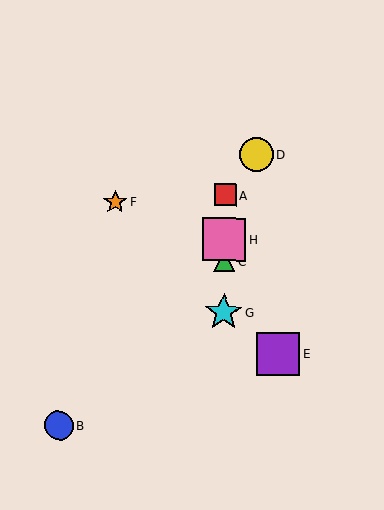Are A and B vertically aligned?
No, A is at x≈225 and B is at x≈59.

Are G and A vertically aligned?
Yes, both are at x≈223.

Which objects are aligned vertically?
Objects A, C, G, H are aligned vertically.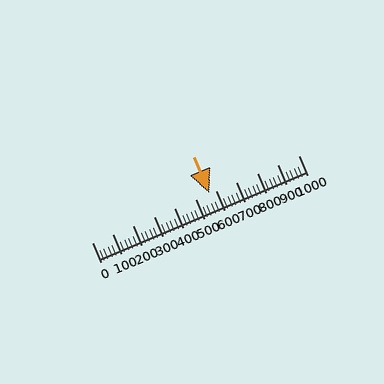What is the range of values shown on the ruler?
The ruler shows values from 0 to 1000.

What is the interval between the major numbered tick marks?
The major tick marks are spaced 100 units apart.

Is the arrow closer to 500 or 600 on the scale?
The arrow is closer to 600.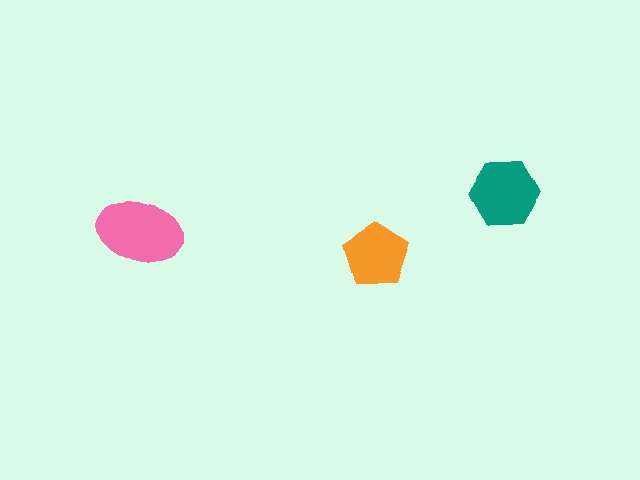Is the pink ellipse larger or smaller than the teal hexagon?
Larger.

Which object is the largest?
The pink ellipse.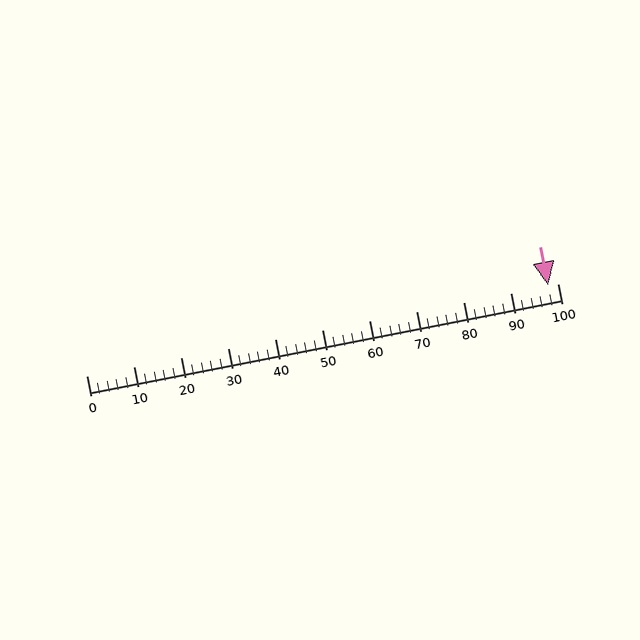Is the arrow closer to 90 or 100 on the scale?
The arrow is closer to 100.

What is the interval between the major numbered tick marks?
The major tick marks are spaced 10 units apart.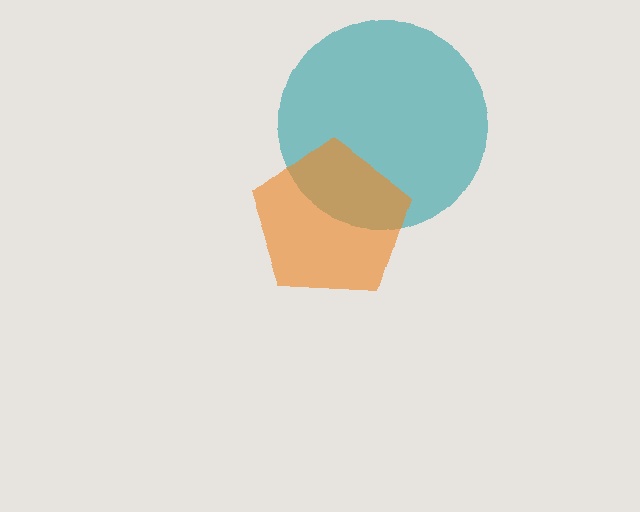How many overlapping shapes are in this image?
There are 2 overlapping shapes in the image.